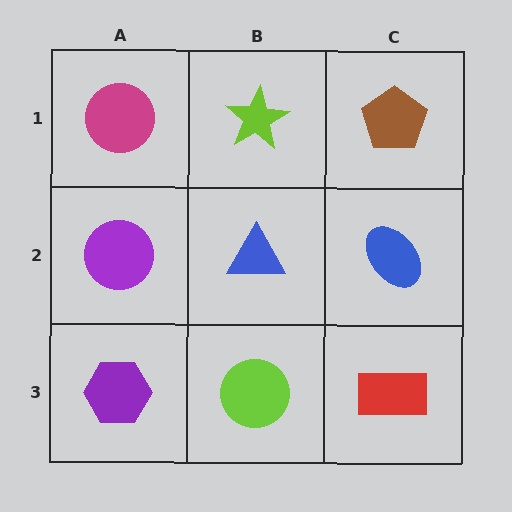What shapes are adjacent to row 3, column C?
A blue ellipse (row 2, column C), a lime circle (row 3, column B).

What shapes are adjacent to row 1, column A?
A purple circle (row 2, column A), a lime star (row 1, column B).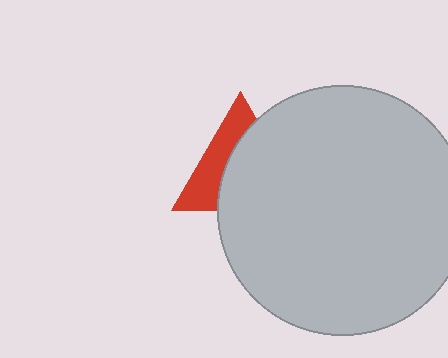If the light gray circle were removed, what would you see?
You would see the complete red triangle.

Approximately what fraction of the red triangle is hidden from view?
Roughly 60% of the red triangle is hidden behind the light gray circle.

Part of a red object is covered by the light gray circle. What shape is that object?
It is a triangle.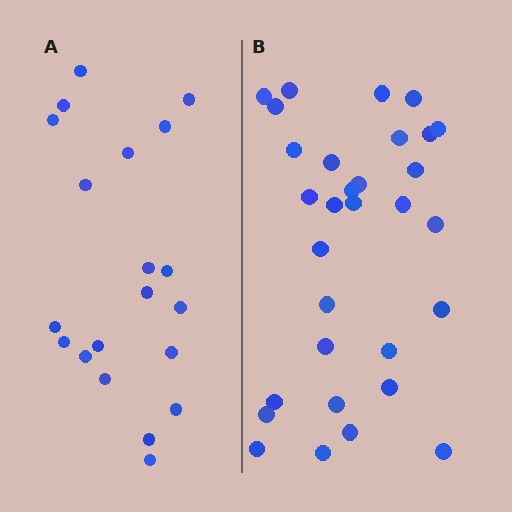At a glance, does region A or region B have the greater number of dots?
Region B (the right region) has more dots.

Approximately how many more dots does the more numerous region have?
Region B has roughly 12 or so more dots than region A.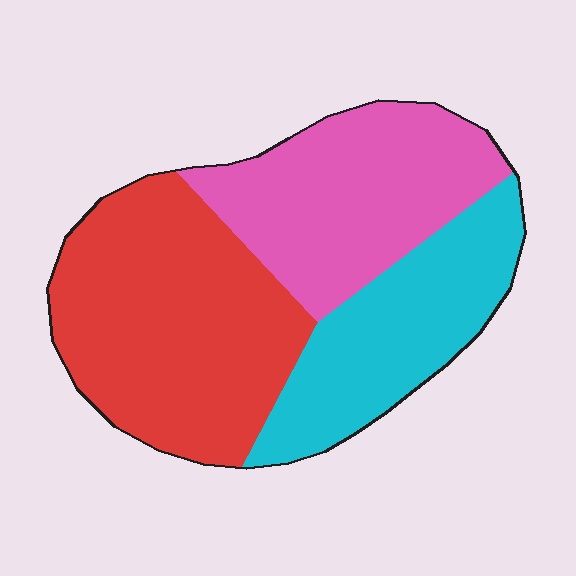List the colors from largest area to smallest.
From largest to smallest: red, pink, cyan.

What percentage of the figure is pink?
Pink takes up about one third (1/3) of the figure.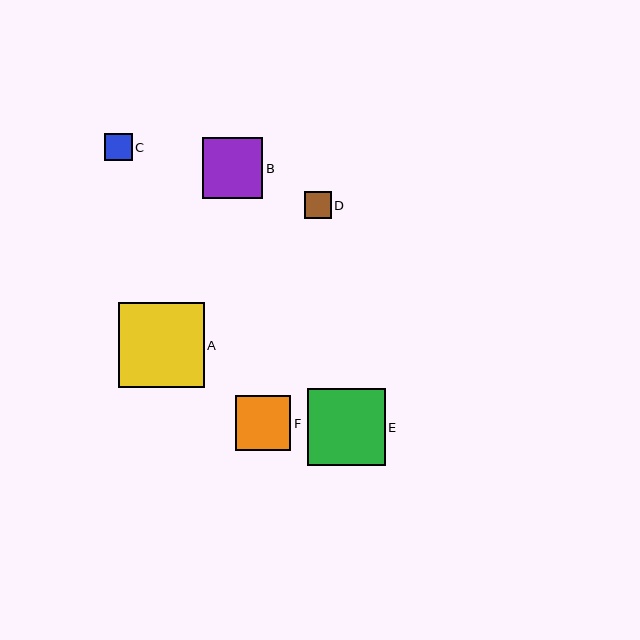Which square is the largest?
Square A is the largest with a size of approximately 86 pixels.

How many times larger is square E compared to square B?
Square E is approximately 1.3 times the size of square B.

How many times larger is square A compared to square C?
Square A is approximately 3.1 times the size of square C.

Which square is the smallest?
Square D is the smallest with a size of approximately 27 pixels.